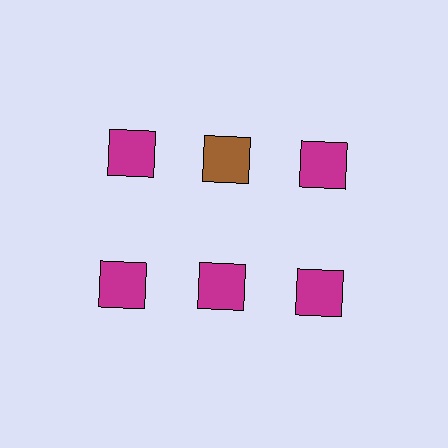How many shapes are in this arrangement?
There are 6 shapes arranged in a grid pattern.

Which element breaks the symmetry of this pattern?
The brown square in the top row, second from left column breaks the symmetry. All other shapes are magenta squares.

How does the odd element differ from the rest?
It has a different color: brown instead of magenta.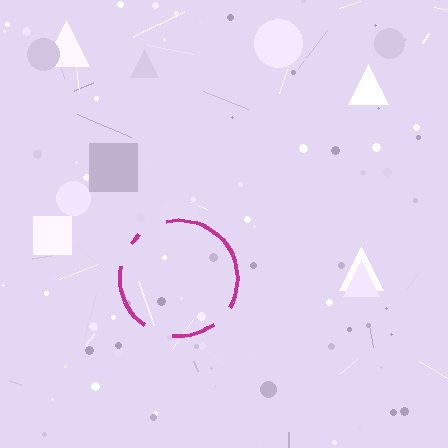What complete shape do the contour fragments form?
The contour fragments form a circle.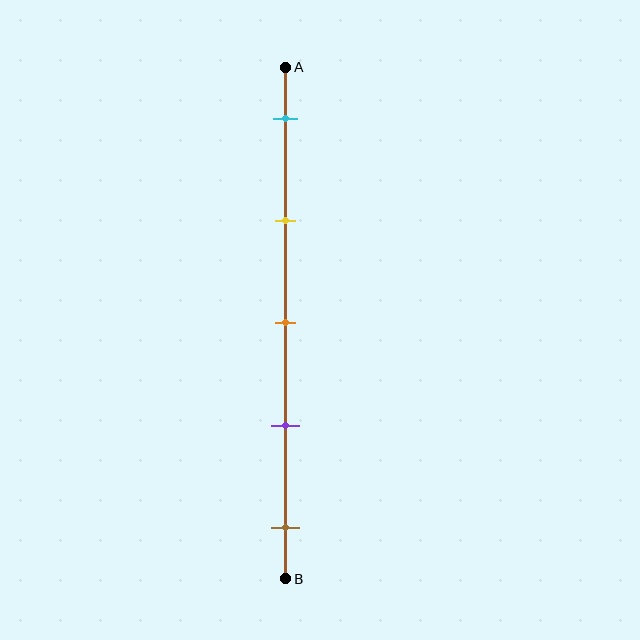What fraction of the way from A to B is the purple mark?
The purple mark is approximately 70% (0.7) of the way from A to B.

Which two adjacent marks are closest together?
The orange and purple marks are the closest adjacent pair.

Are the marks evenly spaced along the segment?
Yes, the marks are approximately evenly spaced.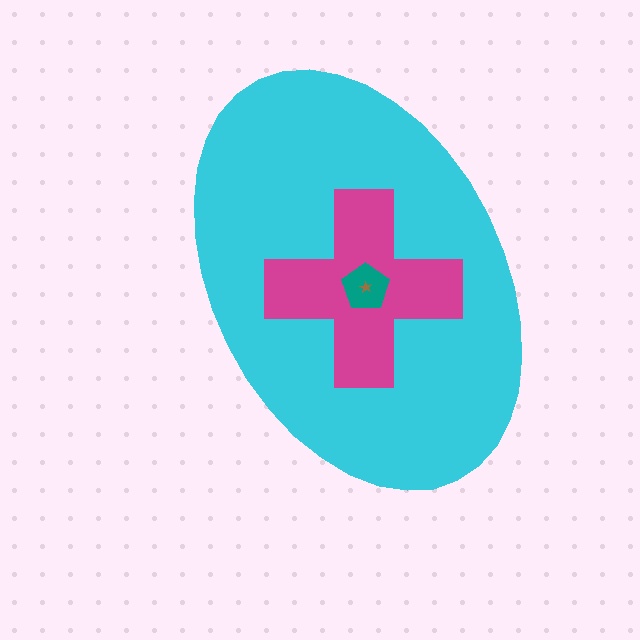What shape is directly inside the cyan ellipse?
The magenta cross.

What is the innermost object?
The brown star.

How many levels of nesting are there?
4.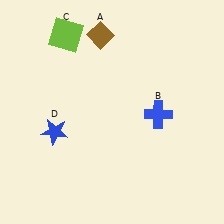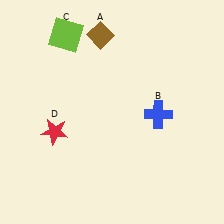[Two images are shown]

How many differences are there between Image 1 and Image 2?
There is 1 difference between the two images.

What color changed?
The star (D) changed from blue in Image 1 to red in Image 2.